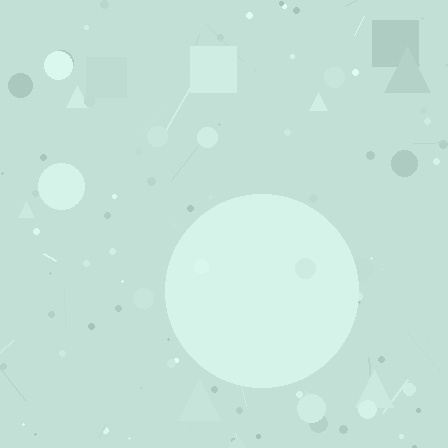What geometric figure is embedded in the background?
A circle is embedded in the background.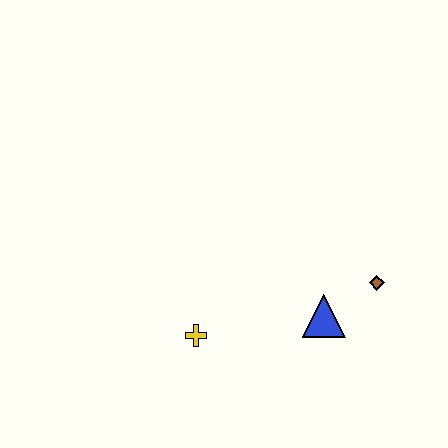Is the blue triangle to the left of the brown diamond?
Yes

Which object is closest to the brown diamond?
The blue triangle is closest to the brown diamond.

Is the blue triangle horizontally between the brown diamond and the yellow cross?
Yes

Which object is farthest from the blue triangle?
The yellow cross is farthest from the blue triangle.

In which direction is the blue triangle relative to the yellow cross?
The blue triangle is to the right of the yellow cross.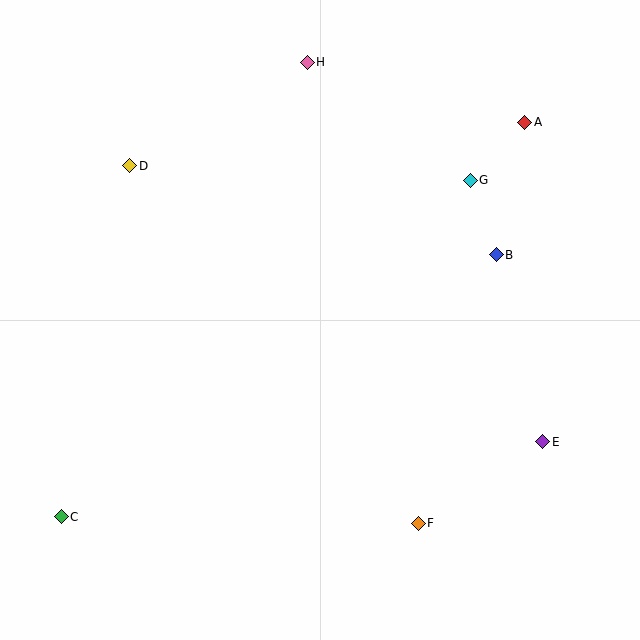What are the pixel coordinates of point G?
Point G is at (470, 180).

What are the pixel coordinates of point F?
Point F is at (418, 523).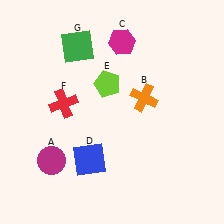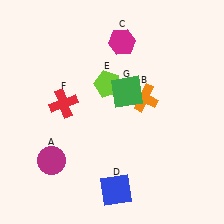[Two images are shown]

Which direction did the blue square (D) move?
The blue square (D) moved down.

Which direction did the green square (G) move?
The green square (G) moved right.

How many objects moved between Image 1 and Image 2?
2 objects moved between the two images.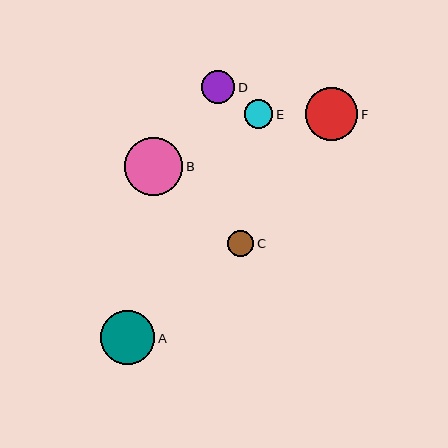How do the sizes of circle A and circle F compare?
Circle A and circle F are approximately the same size.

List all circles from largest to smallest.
From largest to smallest: B, A, F, D, E, C.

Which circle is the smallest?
Circle C is the smallest with a size of approximately 26 pixels.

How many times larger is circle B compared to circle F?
Circle B is approximately 1.1 times the size of circle F.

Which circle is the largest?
Circle B is the largest with a size of approximately 58 pixels.